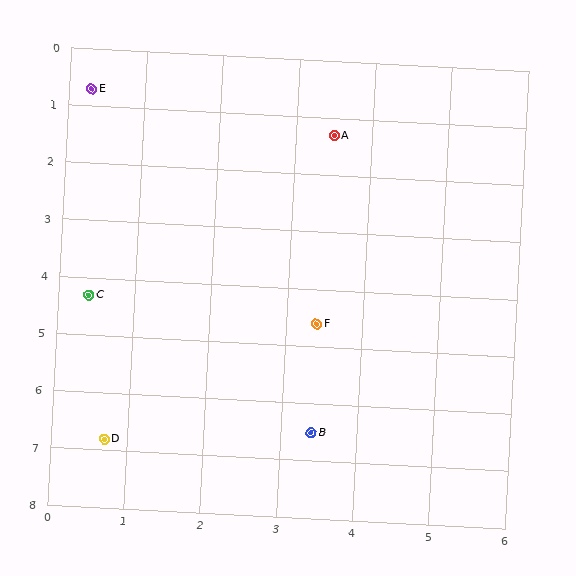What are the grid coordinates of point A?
Point A is at approximately (3.5, 1.3).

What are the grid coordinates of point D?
Point D is at approximately (0.7, 6.8).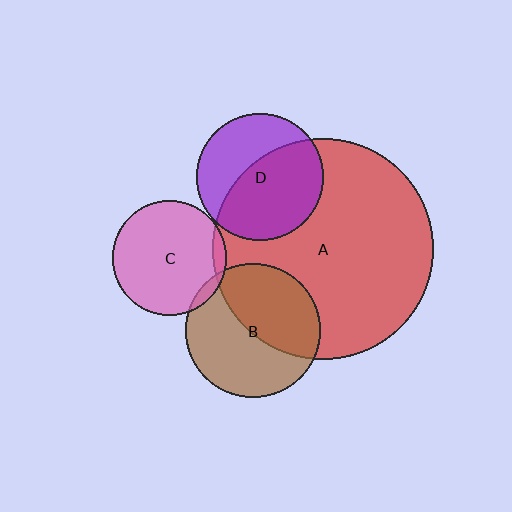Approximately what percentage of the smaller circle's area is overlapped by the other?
Approximately 5%.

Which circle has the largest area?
Circle A (red).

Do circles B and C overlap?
Yes.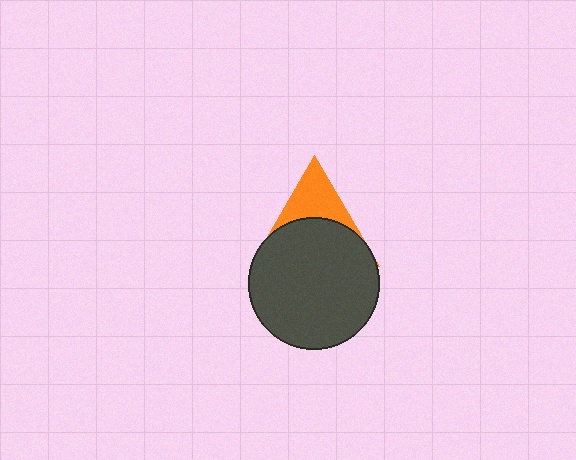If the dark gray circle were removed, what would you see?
You would see the complete orange triangle.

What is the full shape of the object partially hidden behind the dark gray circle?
The partially hidden object is an orange triangle.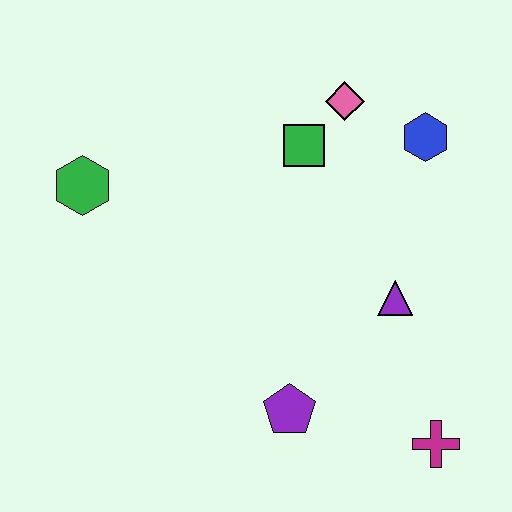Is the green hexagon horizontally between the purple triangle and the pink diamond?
No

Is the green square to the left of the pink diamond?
Yes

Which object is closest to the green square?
The pink diamond is closest to the green square.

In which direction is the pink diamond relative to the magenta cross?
The pink diamond is above the magenta cross.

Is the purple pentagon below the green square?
Yes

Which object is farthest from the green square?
The magenta cross is farthest from the green square.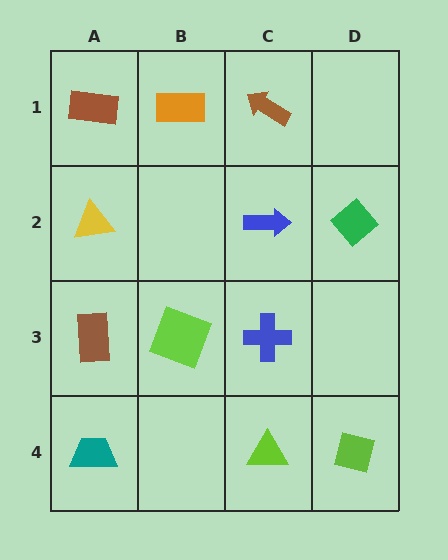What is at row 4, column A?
A teal trapezoid.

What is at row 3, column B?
A lime square.